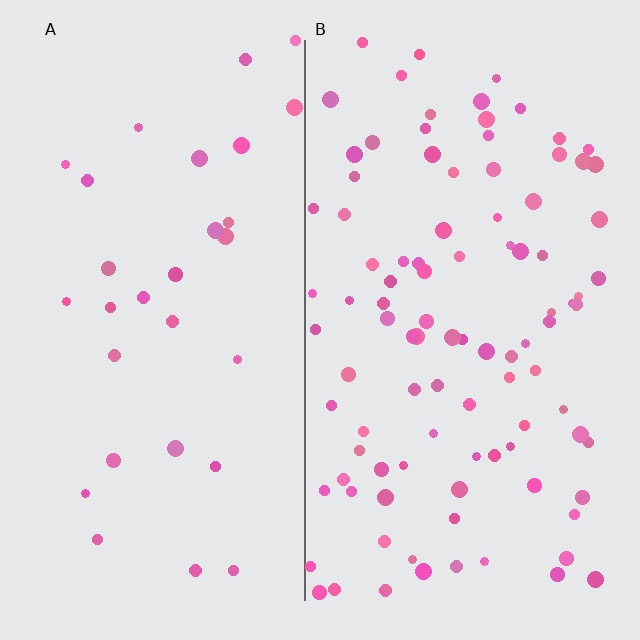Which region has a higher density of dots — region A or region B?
B (the right).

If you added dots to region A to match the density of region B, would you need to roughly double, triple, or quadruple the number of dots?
Approximately triple.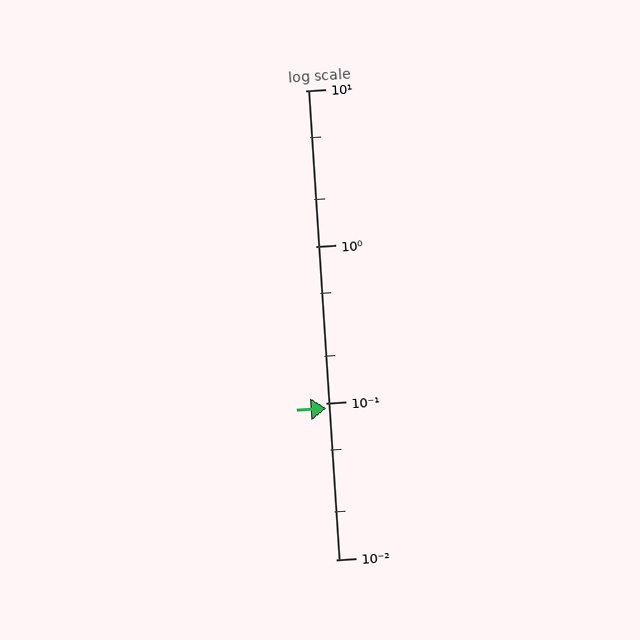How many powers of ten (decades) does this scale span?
The scale spans 3 decades, from 0.01 to 10.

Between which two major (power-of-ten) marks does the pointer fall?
The pointer is between 0.01 and 0.1.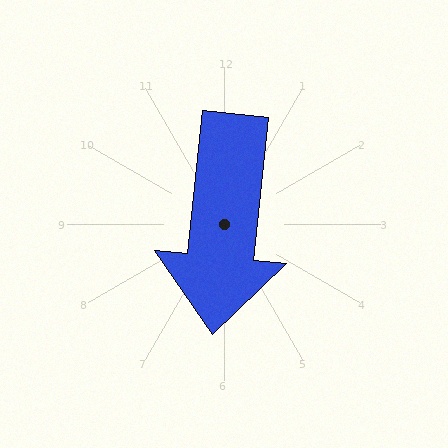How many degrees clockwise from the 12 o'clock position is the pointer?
Approximately 186 degrees.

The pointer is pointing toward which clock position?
Roughly 6 o'clock.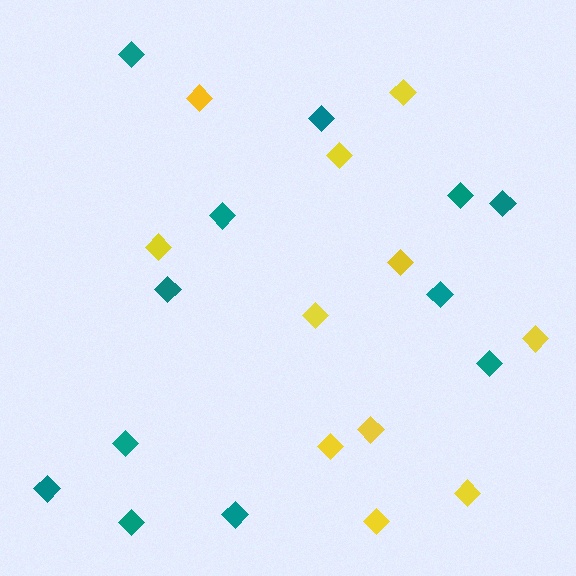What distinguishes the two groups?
There are 2 groups: one group of yellow diamonds (11) and one group of teal diamonds (12).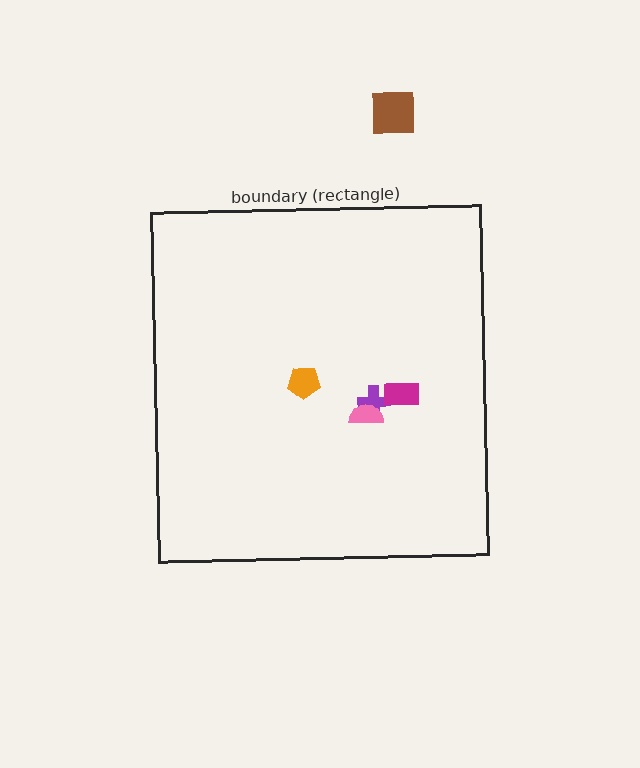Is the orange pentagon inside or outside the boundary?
Inside.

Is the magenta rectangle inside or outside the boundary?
Inside.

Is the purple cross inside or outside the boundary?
Inside.